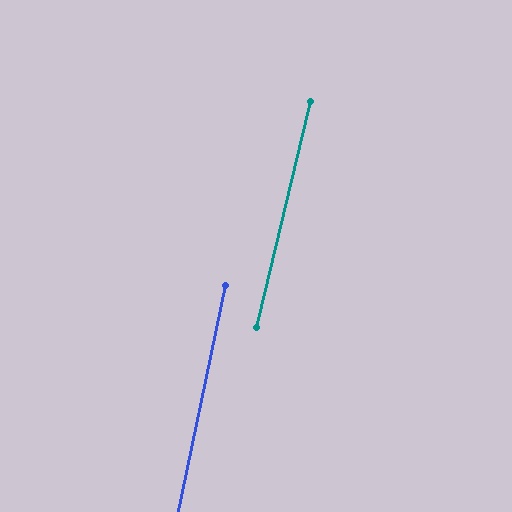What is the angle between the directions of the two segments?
Approximately 1 degree.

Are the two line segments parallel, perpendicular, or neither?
Parallel — their directions differ by only 1.5°.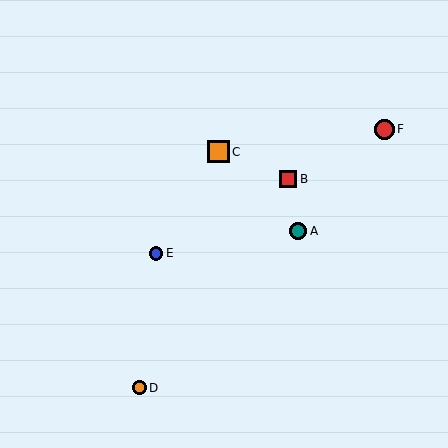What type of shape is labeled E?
Shape E is a blue circle.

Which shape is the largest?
The orange square (labeled C) is the largest.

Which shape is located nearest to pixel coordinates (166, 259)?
The blue circle (labeled E) at (156, 253) is nearest to that location.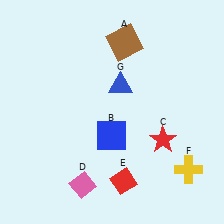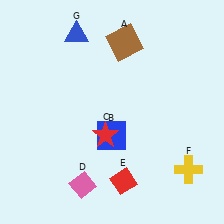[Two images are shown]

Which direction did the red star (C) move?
The red star (C) moved left.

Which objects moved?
The objects that moved are: the red star (C), the blue triangle (G).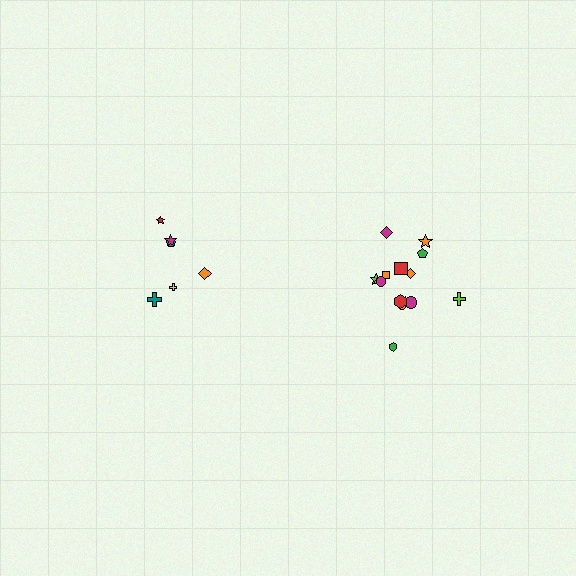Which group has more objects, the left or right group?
The right group.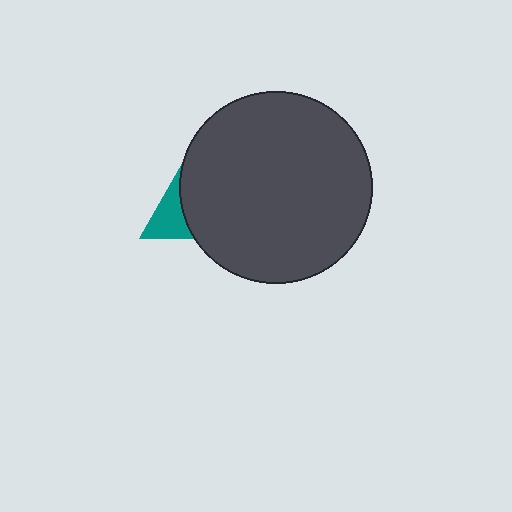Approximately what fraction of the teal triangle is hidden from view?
Roughly 59% of the teal triangle is hidden behind the dark gray circle.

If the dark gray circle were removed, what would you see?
You would see the complete teal triangle.